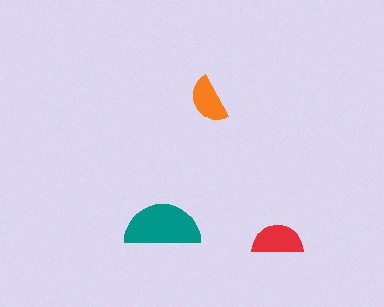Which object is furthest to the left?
The teal semicircle is leftmost.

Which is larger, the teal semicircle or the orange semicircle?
The teal one.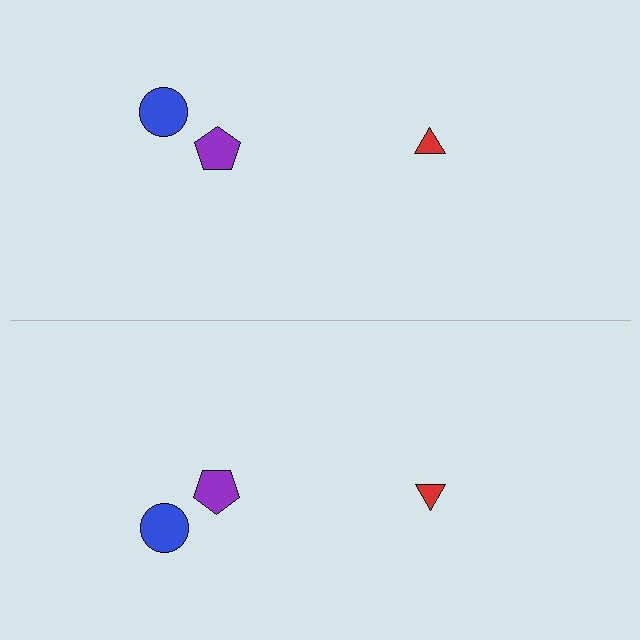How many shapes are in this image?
There are 6 shapes in this image.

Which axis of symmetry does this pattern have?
The pattern has a horizontal axis of symmetry running through the center of the image.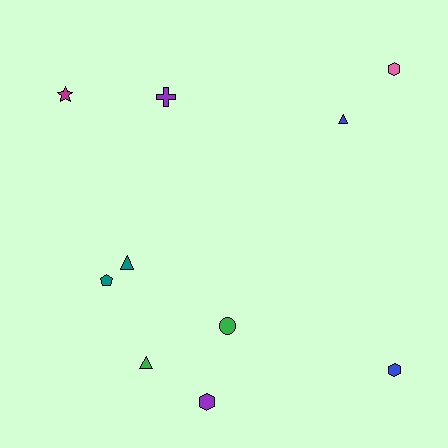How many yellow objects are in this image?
There are no yellow objects.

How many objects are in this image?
There are 10 objects.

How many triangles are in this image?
There are 3 triangles.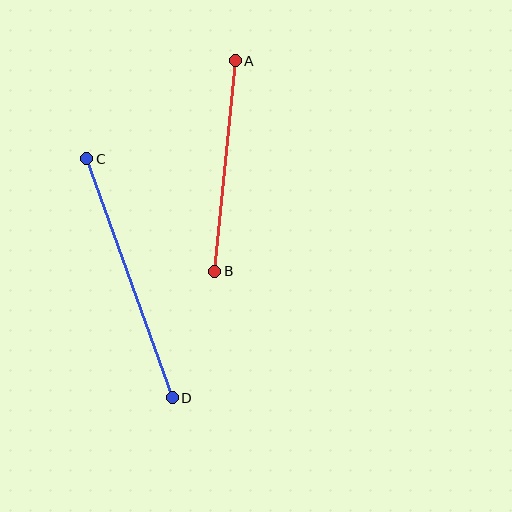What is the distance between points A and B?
The distance is approximately 212 pixels.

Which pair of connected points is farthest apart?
Points C and D are farthest apart.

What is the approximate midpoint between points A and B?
The midpoint is at approximately (225, 166) pixels.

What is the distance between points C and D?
The distance is approximately 254 pixels.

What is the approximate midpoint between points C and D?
The midpoint is at approximately (129, 278) pixels.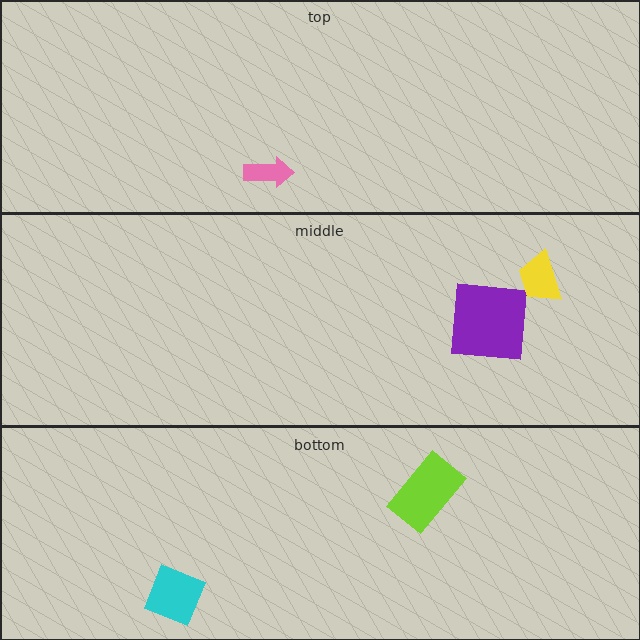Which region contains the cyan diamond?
The bottom region.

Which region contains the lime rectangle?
The bottom region.